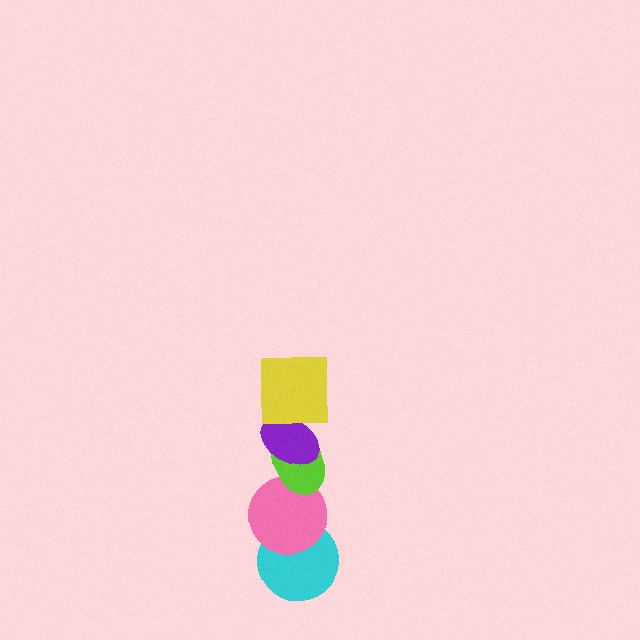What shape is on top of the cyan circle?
The pink circle is on top of the cyan circle.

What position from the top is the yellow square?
The yellow square is 1st from the top.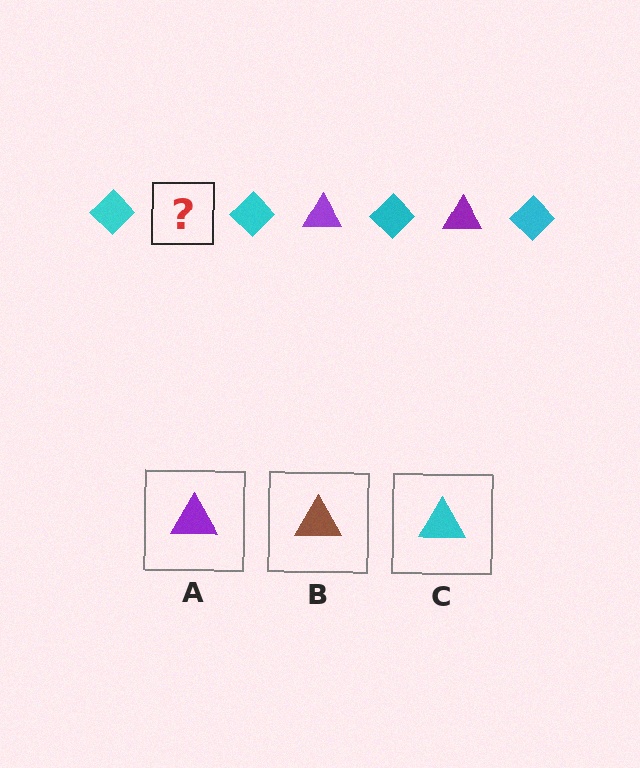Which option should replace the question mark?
Option A.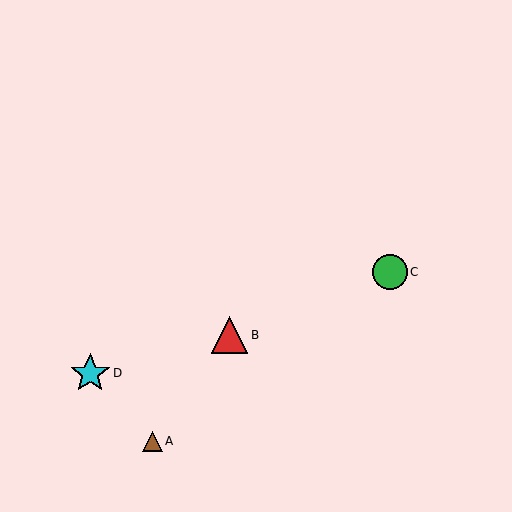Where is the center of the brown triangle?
The center of the brown triangle is at (152, 441).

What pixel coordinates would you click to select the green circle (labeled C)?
Click at (390, 272) to select the green circle C.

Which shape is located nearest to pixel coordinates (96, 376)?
The cyan star (labeled D) at (90, 373) is nearest to that location.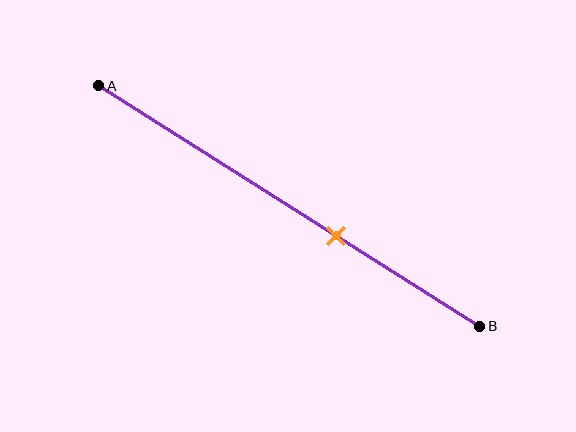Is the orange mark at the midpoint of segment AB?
No, the mark is at about 60% from A, not at the 50% midpoint.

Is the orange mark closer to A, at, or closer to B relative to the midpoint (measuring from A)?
The orange mark is closer to point B than the midpoint of segment AB.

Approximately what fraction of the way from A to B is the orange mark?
The orange mark is approximately 60% of the way from A to B.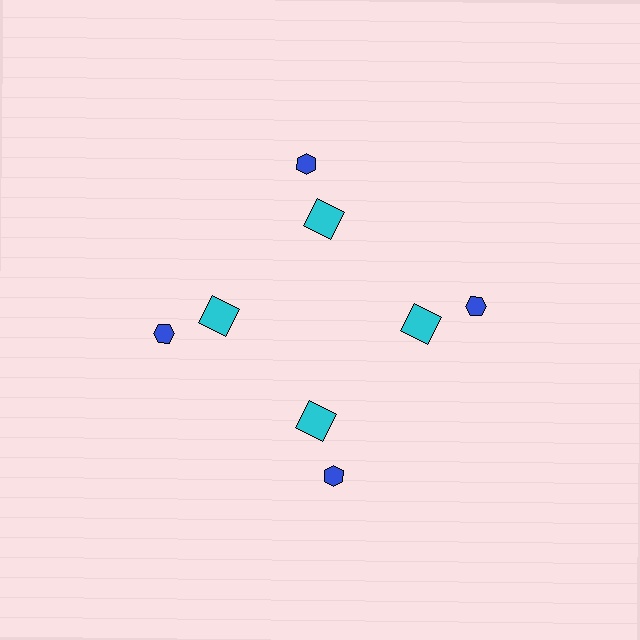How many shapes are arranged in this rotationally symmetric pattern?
There are 8 shapes, arranged in 4 groups of 2.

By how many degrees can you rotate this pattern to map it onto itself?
The pattern maps onto itself every 90 degrees of rotation.